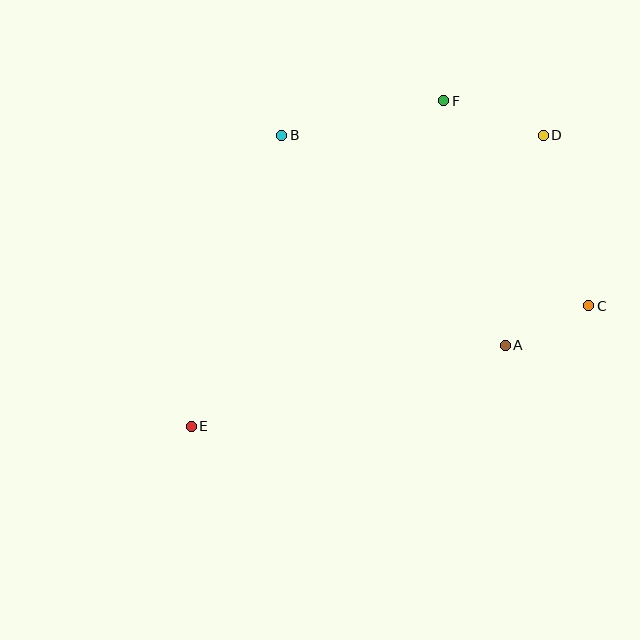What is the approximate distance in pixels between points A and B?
The distance between A and B is approximately 307 pixels.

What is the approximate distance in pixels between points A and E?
The distance between A and E is approximately 325 pixels.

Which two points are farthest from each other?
Points D and E are farthest from each other.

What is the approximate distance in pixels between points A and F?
The distance between A and F is approximately 252 pixels.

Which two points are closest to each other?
Points A and C are closest to each other.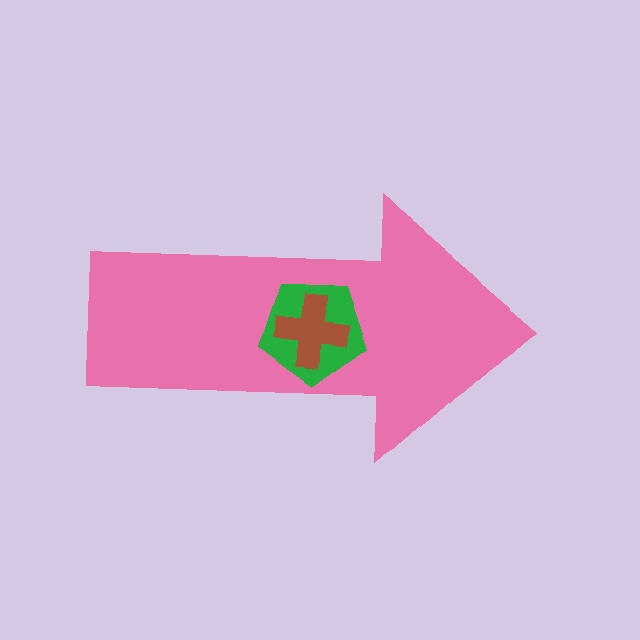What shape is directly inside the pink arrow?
The green pentagon.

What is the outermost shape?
The pink arrow.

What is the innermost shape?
The brown cross.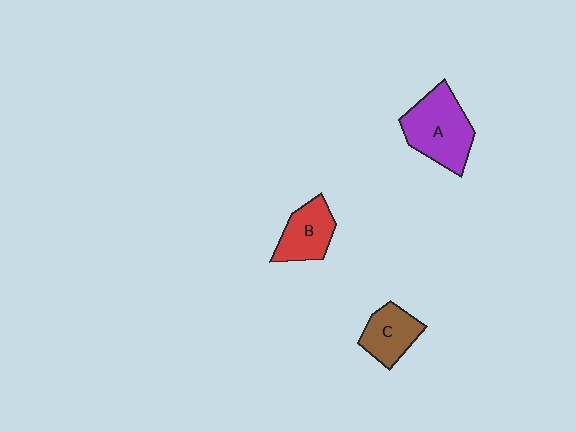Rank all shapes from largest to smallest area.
From largest to smallest: A (purple), B (red), C (brown).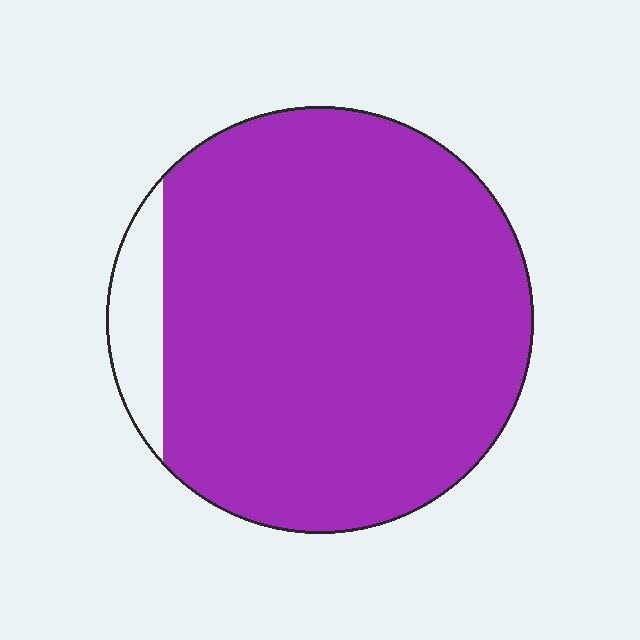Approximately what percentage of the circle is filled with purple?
Approximately 90%.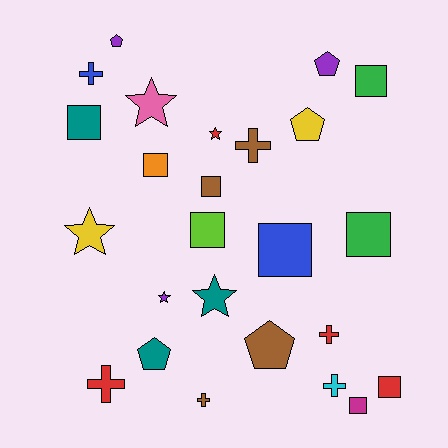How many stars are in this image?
There are 5 stars.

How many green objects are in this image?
There are 2 green objects.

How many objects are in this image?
There are 25 objects.